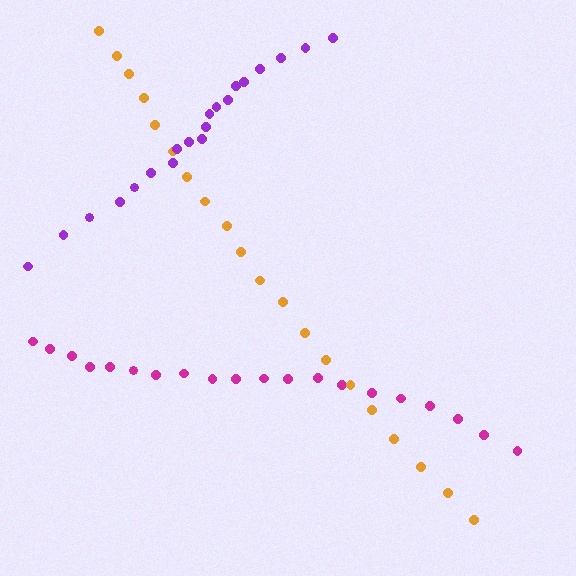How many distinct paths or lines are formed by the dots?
There are 3 distinct paths.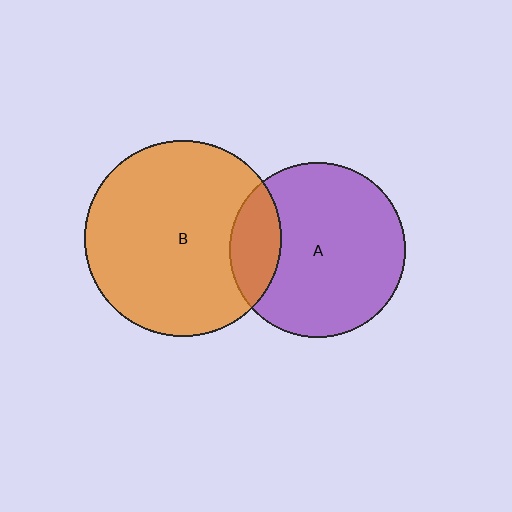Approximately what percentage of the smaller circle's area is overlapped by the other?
Approximately 20%.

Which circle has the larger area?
Circle B (orange).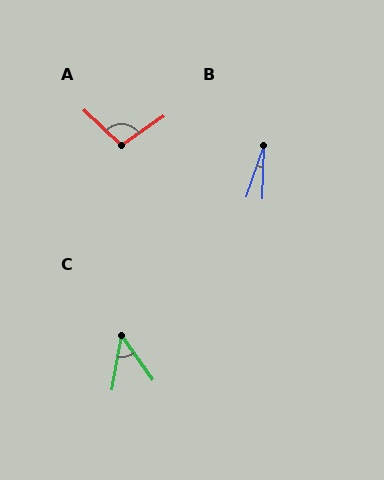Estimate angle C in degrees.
Approximately 46 degrees.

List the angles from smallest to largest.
B (17°), C (46°), A (102°).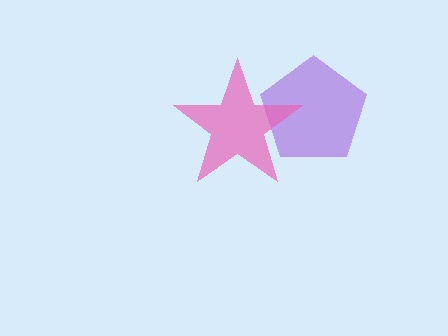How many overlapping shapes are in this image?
There are 2 overlapping shapes in the image.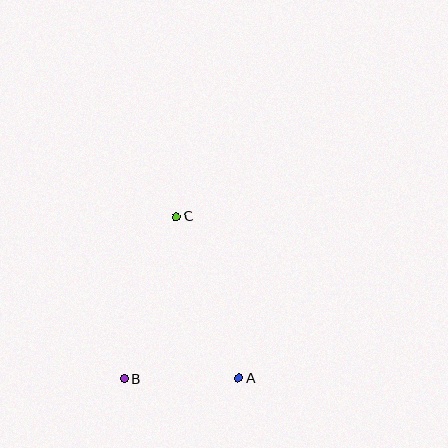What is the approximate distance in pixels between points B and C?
The distance between B and C is approximately 171 pixels.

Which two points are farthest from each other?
Points A and C are farthest from each other.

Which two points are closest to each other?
Points A and B are closest to each other.